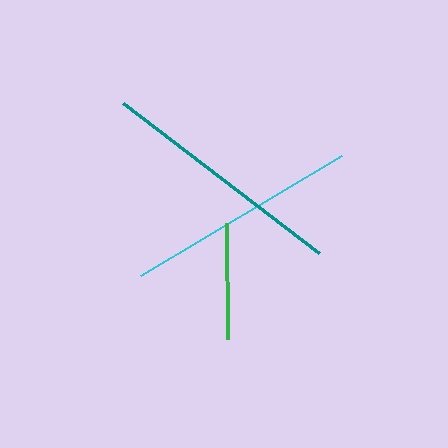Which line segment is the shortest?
The green line is the shortest at approximately 116 pixels.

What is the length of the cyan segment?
The cyan segment is approximately 233 pixels long.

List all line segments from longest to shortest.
From longest to shortest: teal, cyan, green.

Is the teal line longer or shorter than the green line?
The teal line is longer than the green line.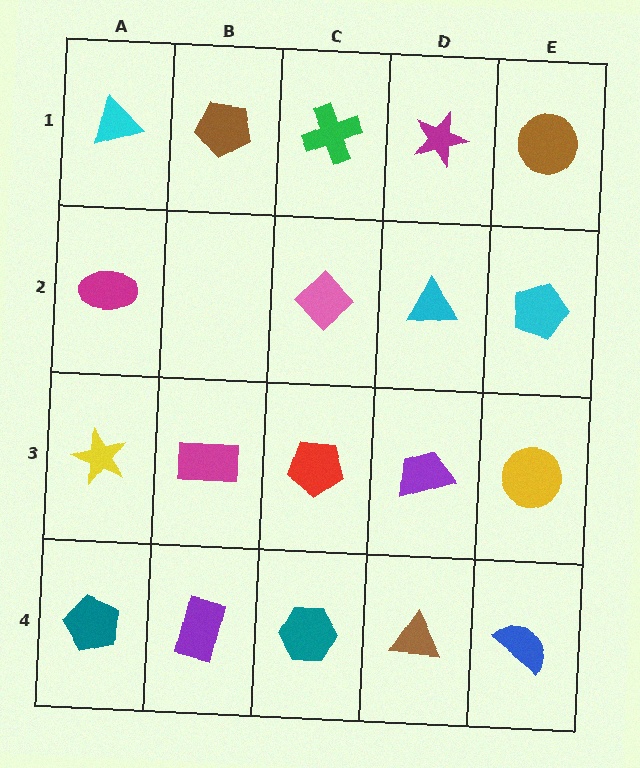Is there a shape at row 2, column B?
No, that cell is empty.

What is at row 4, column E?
A blue semicircle.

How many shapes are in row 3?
5 shapes.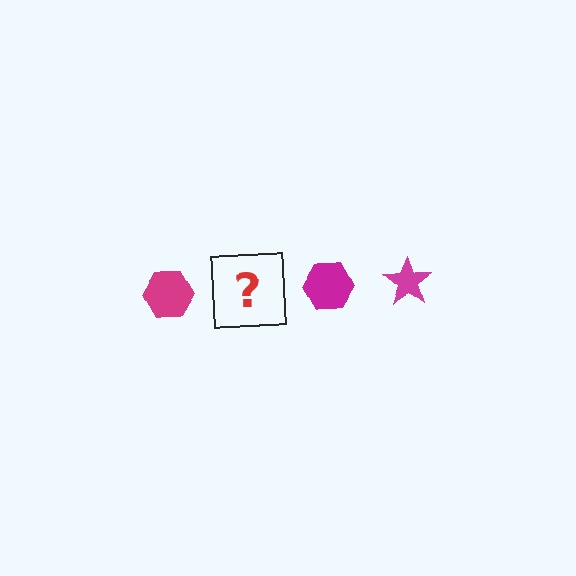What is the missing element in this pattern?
The missing element is a magenta star.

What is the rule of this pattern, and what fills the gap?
The rule is that the pattern cycles through hexagon, star shapes in magenta. The gap should be filled with a magenta star.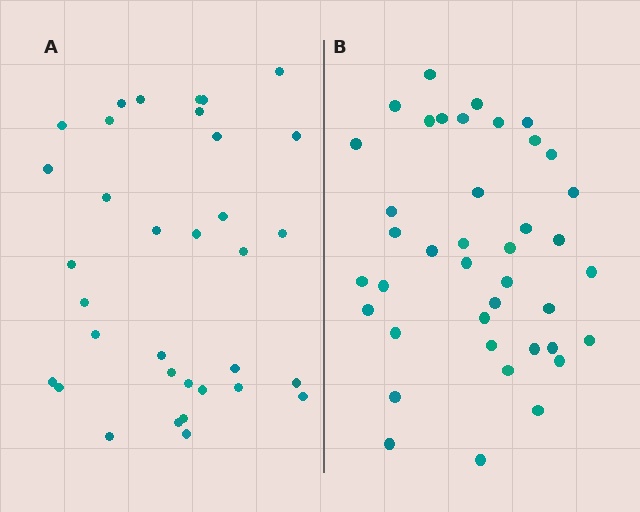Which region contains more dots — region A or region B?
Region B (the right region) has more dots.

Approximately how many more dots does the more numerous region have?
Region B has about 6 more dots than region A.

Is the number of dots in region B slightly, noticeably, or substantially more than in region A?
Region B has only slightly more — the two regions are fairly close. The ratio is roughly 1.2 to 1.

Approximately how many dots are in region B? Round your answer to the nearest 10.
About 40 dots.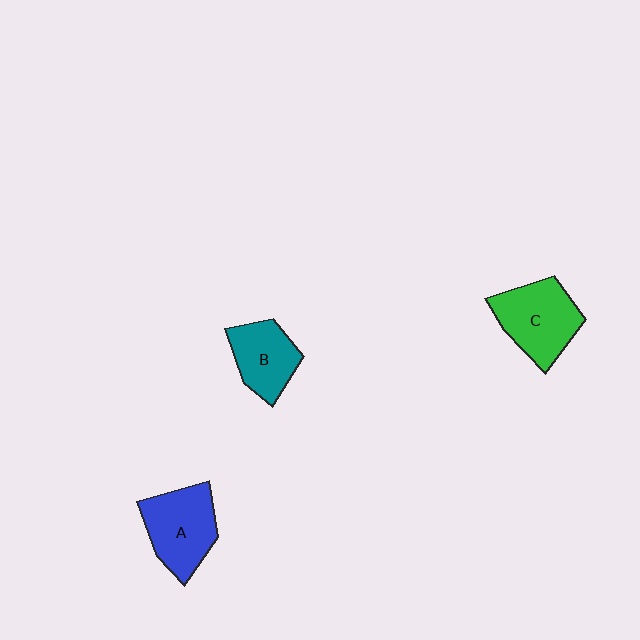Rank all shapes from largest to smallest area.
From largest to smallest: C (green), A (blue), B (teal).